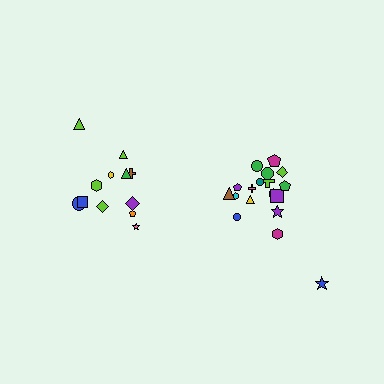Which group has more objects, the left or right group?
The right group.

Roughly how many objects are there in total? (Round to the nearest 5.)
Roughly 30 objects in total.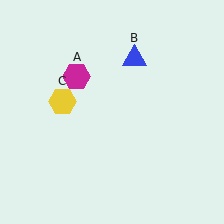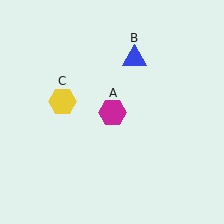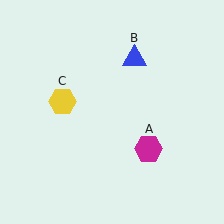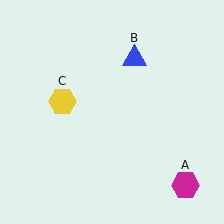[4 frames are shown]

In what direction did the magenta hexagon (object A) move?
The magenta hexagon (object A) moved down and to the right.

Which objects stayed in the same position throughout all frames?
Blue triangle (object B) and yellow hexagon (object C) remained stationary.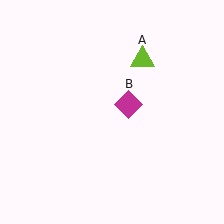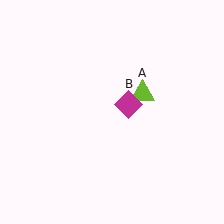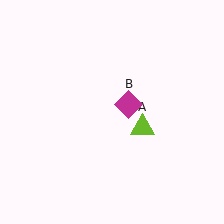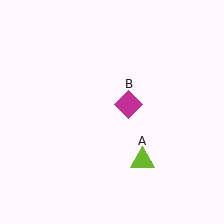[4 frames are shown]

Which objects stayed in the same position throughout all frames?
Magenta diamond (object B) remained stationary.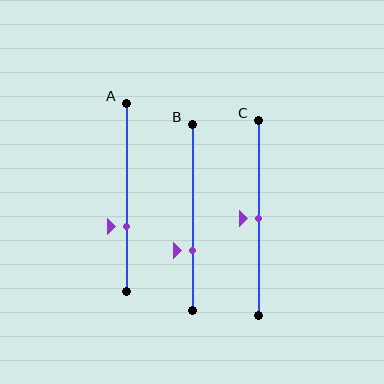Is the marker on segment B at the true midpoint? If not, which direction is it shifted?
No, the marker on segment B is shifted downward by about 18% of the segment length.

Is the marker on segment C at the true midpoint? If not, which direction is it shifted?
Yes, the marker on segment C is at the true midpoint.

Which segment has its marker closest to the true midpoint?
Segment C has its marker closest to the true midpoint.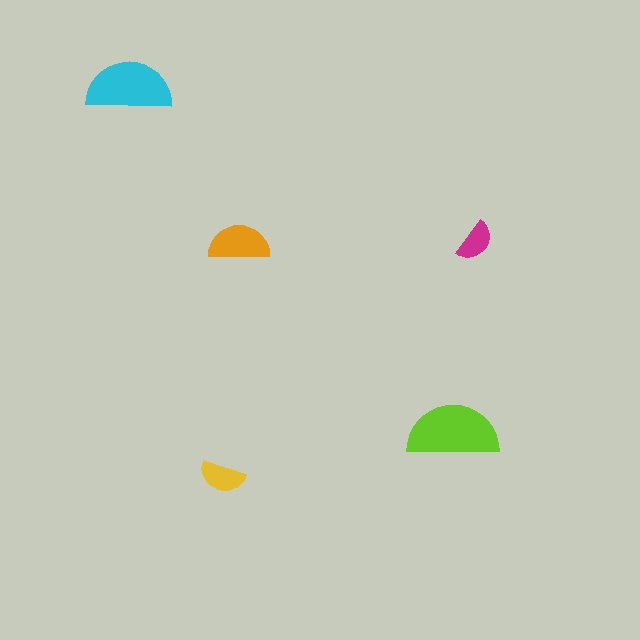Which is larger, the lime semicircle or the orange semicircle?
The lime one.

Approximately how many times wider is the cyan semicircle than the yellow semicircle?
About 2 times wider.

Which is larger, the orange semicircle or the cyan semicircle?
The cyan one.